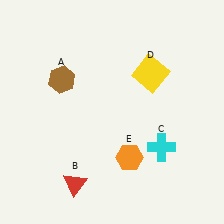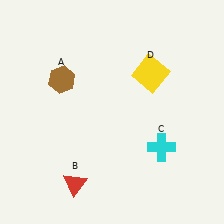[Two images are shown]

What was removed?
The orange hexagon (E) was removed in Image 2.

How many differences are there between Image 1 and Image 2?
There is 1 difference between the two images.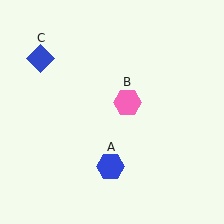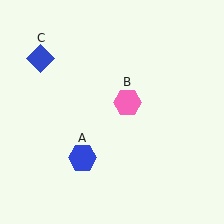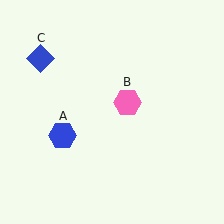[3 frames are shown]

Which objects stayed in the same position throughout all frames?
Pink hexagon (object B) and blue diamond (object C) remained stationary.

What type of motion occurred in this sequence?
The blue hexagon (object A) rotated clockwise around the center of the scene.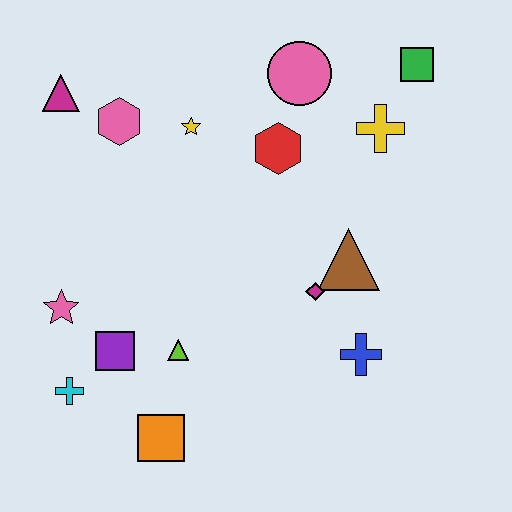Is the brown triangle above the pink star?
Yes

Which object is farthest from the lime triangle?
The green square is farthest from the lime triangle.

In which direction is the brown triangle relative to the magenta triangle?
The brown triangle is to the right of the magenta triangle.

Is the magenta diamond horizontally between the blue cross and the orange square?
Yes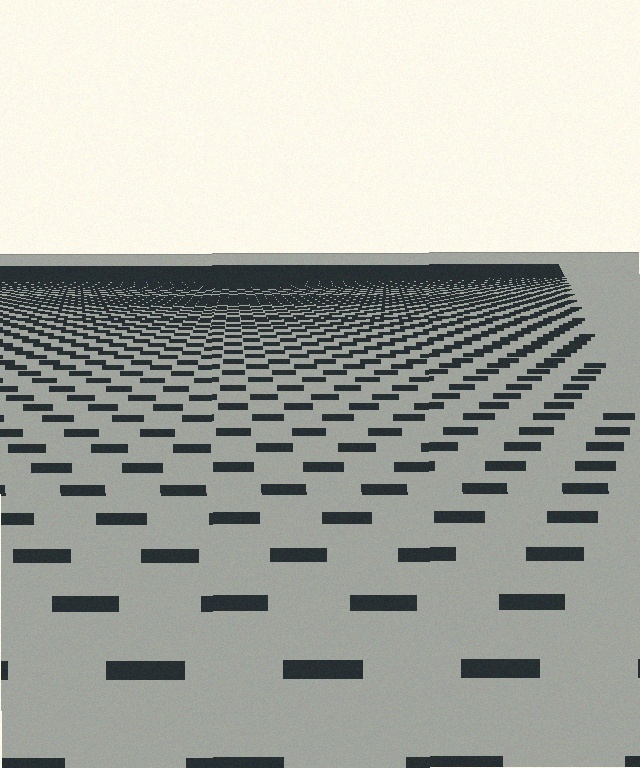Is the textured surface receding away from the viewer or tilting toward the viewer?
The surface is receding away from the viewer. Texture elements get smaller and denser toward the top.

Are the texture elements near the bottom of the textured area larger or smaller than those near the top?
Larger. Near the bottom, elements are closer to the viewer and appear at a bigger on-screen size.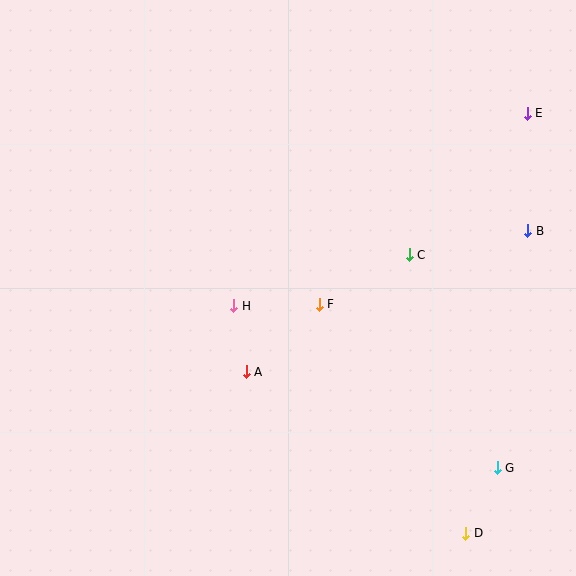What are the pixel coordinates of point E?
Point E is at (527, 113).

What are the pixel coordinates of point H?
Point H is at (234, 306).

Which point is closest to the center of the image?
Point F at (319, 304) is closest to the center.